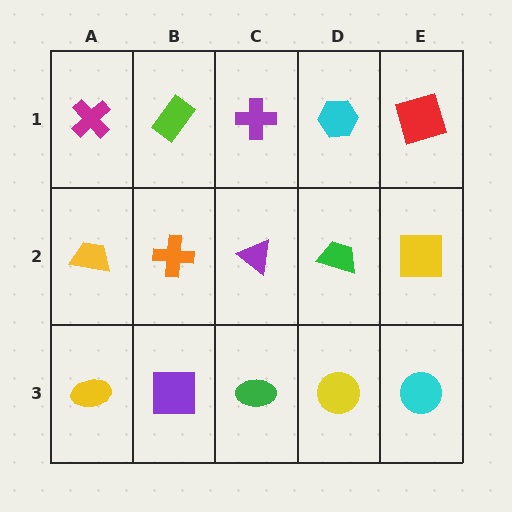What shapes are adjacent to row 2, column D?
A cyan hexagon (row 1, column D), a yellow circle (row 3, column D), a purple triangle (row 2, column C), a yellow square (row 2, column E).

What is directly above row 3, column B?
An orange cross.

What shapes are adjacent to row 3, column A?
A yellow trapezoid (row 2, column A), a purple square (row 3, column B).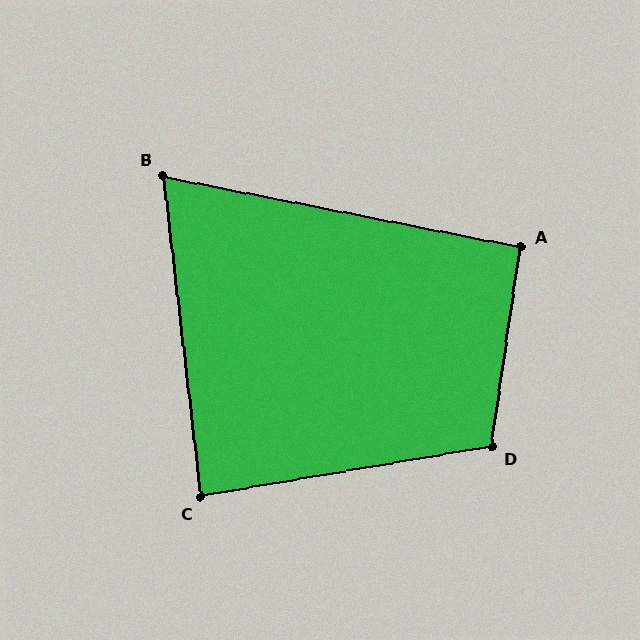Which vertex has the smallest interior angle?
B, at approximately 72 degrees.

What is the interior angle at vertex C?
Approximately 87 degrees (approximately right).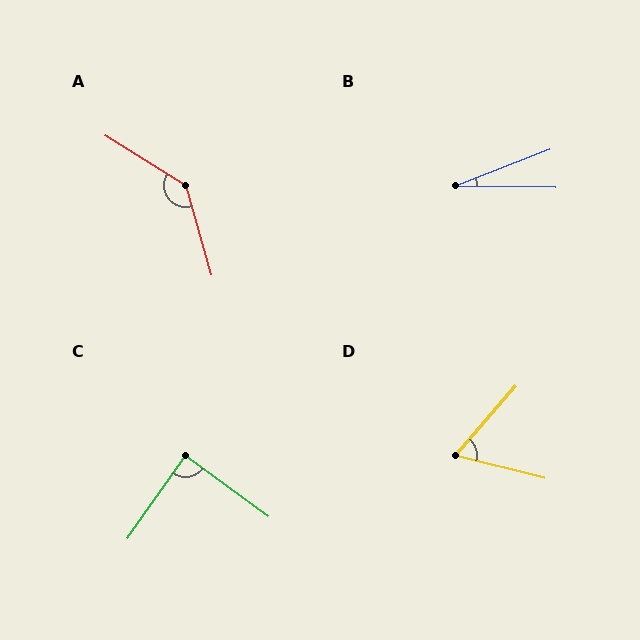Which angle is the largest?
A, at approximately 138 degrees.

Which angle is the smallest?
B, at approximately 22 degrees.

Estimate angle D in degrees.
Approximately 63 degrees.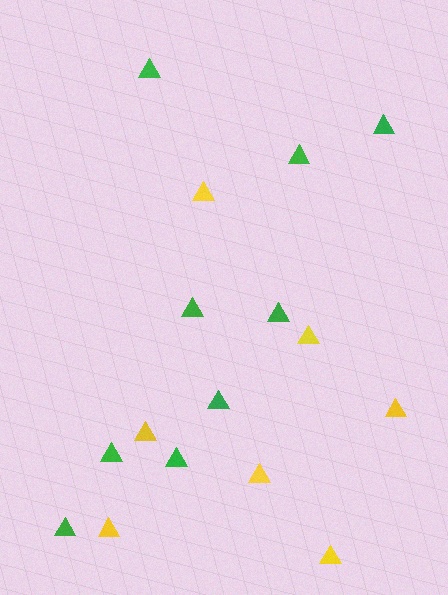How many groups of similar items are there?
There are 2 groups: one group of green triangles (9) and one group of yellow triangles (7).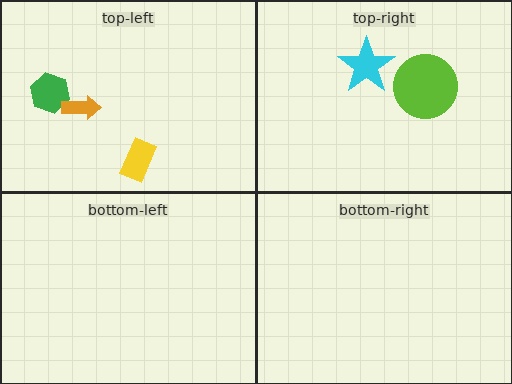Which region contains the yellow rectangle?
The top-left region.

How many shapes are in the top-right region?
2.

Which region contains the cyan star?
The top-right region.